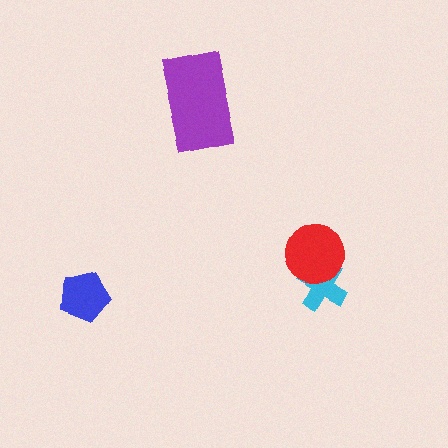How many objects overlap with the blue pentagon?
0 objects overlap with the blue pentagon.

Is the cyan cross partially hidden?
Yes, it is partially covered by another shape.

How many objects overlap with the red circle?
1 object overlaps with the red circle.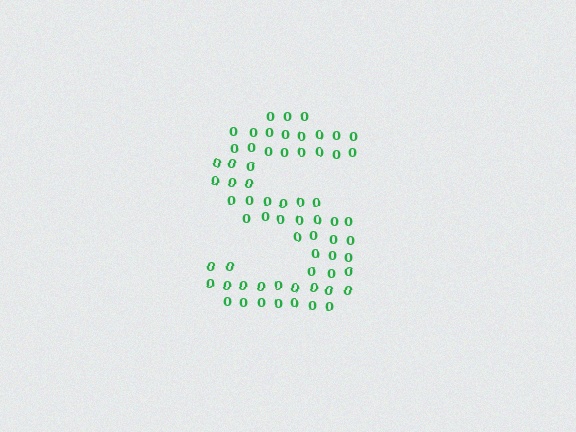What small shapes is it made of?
It is made of small digit 0's.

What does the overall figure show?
The overall figure shows the letter S.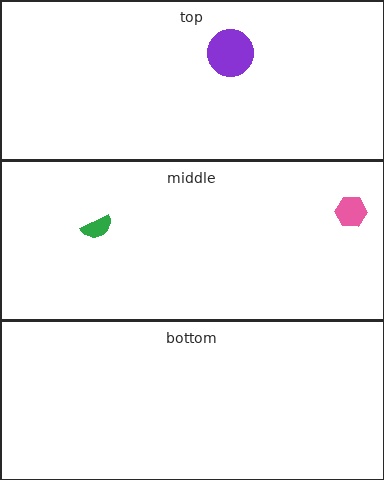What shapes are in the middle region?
The green semicircle, the pink hexagon.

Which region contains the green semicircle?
The middle region.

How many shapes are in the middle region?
2.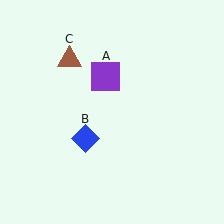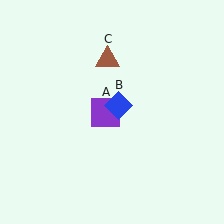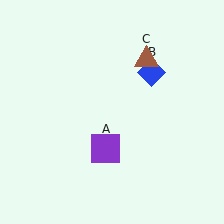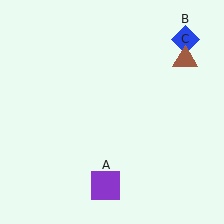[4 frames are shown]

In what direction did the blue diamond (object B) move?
The blue diamond (object B) moved up and to the right.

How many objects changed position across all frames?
3 objects changed position: purple square (object A), blue diamond (object B), brown triangle (object C).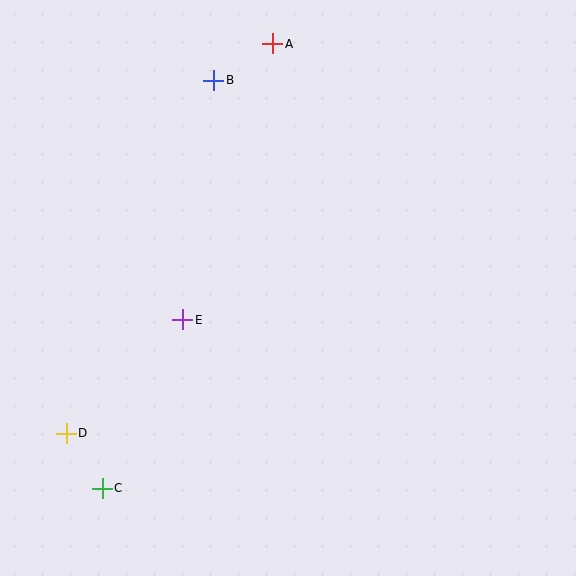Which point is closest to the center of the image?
Point E at (183, 320) is closest to the center.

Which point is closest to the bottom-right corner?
Point E is closest to the bottom-right corner.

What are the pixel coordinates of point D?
Point D is at (66, 433).